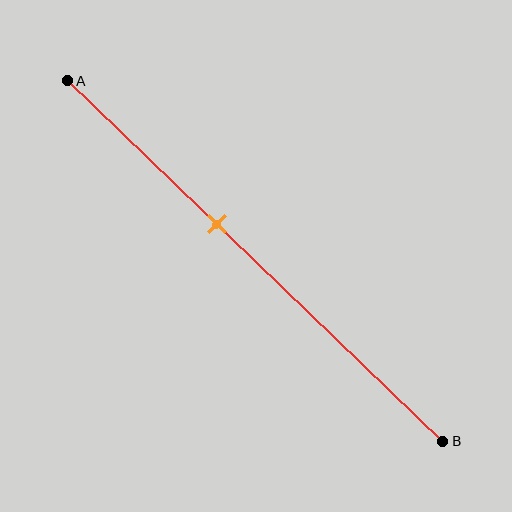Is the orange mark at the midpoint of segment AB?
No, the mark is at about 40% from A, not at the 50% midpoint.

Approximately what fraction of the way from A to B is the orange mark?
The orange mark is approximately 40% of the way from A to B.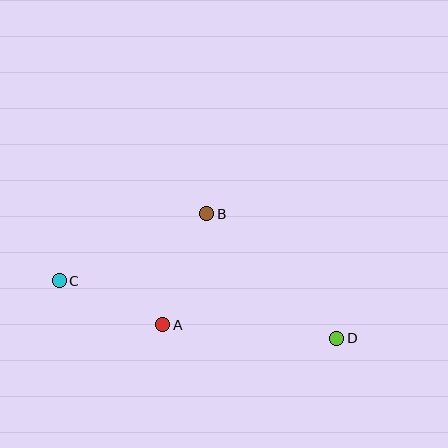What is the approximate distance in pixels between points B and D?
The distance between B and D is approximately 180 pixels.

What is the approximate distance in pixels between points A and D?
The distance between A and D is approximately 174 pixels.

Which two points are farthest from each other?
Points C and D are farthest from each other.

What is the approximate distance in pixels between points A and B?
The distance between A and B is approximately 119 pixels.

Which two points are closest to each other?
Points A and C are closest to each other.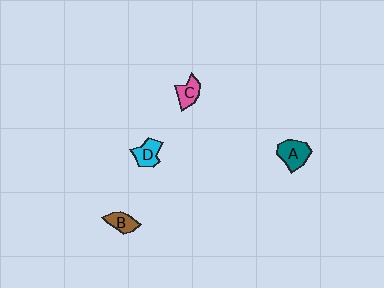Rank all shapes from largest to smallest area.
From largest to smallest: A (teal), D (cyan), C (pink), B (brown).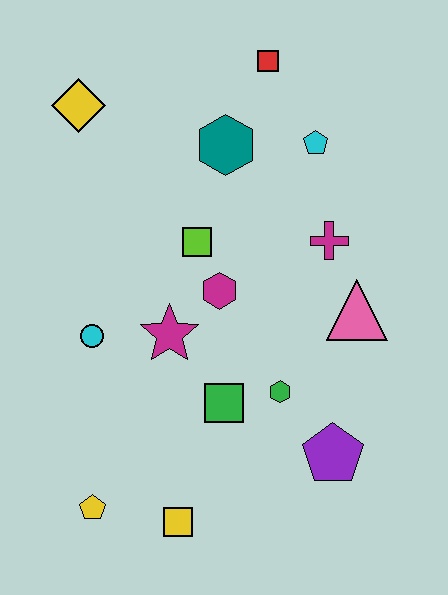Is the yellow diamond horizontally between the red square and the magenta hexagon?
No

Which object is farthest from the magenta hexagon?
The yellow pentagon is farthest from the magenta hexagon.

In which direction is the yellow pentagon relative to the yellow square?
The yellow pentagon is to the left of the yellow square.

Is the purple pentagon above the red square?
No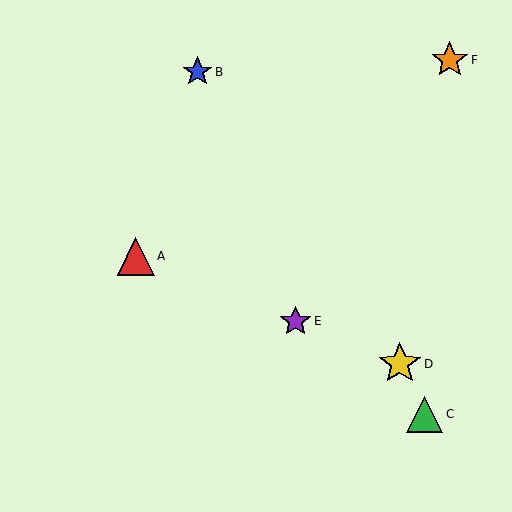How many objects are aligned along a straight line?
3 objects (A, D, E) are aligned along a straight line.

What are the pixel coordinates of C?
Object C is at (425, 414).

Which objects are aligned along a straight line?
Objects A, D, E are aligned along a straight line.